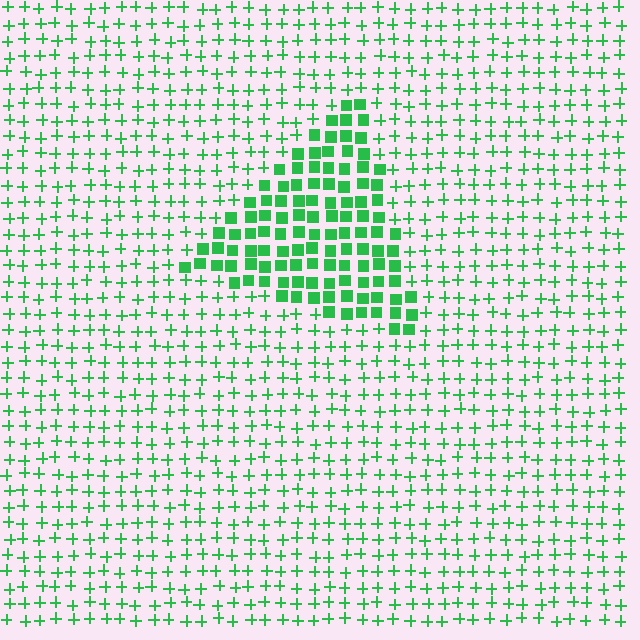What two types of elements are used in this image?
The image uses squares inside the triangle region and plus signs outside it.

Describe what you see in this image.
The image is filled with small green elements arranged in a uniform grid. A triangle-shaped region contains squares, while the surrounding area contains plus signs. The boundary is defined purely by the change in element shape.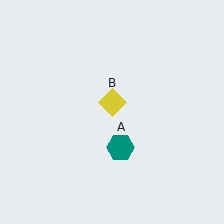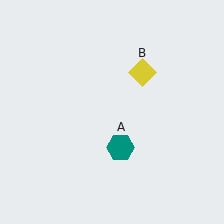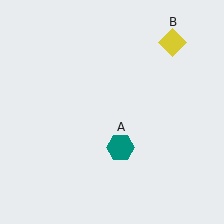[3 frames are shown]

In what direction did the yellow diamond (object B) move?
The yellow diamond (object B) moved up and to the right.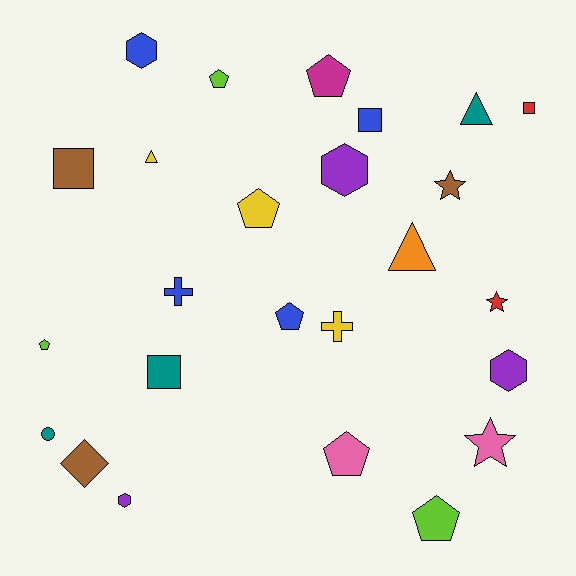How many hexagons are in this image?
There are 4 hexagons.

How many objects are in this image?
There are 25 objects.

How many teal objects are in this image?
There are 3 teal objects.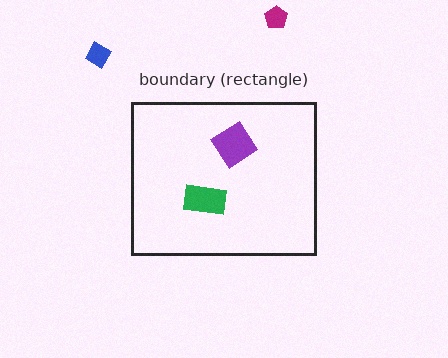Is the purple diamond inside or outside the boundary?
Inside.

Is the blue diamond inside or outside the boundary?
Outside.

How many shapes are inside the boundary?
2 inside, 2 outside.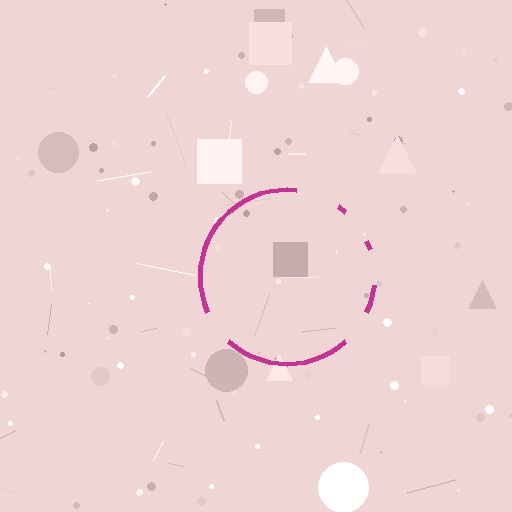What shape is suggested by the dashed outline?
The dashed outline suggests a circle.